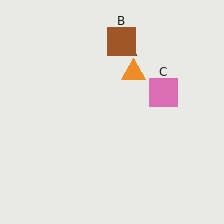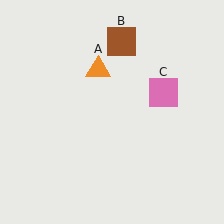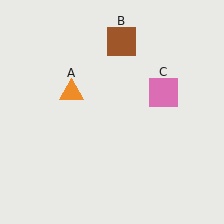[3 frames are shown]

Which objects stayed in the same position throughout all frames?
Brown square (object B) and pink square (object C) remained stationary.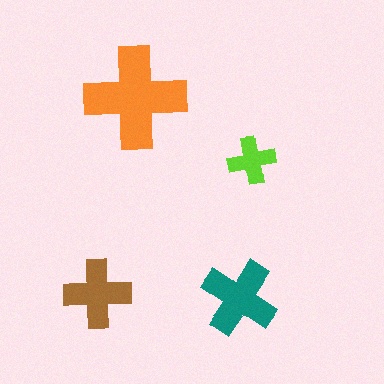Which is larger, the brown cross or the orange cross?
The orange one.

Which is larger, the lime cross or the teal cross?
The teal one.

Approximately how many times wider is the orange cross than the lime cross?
About 2 times wider.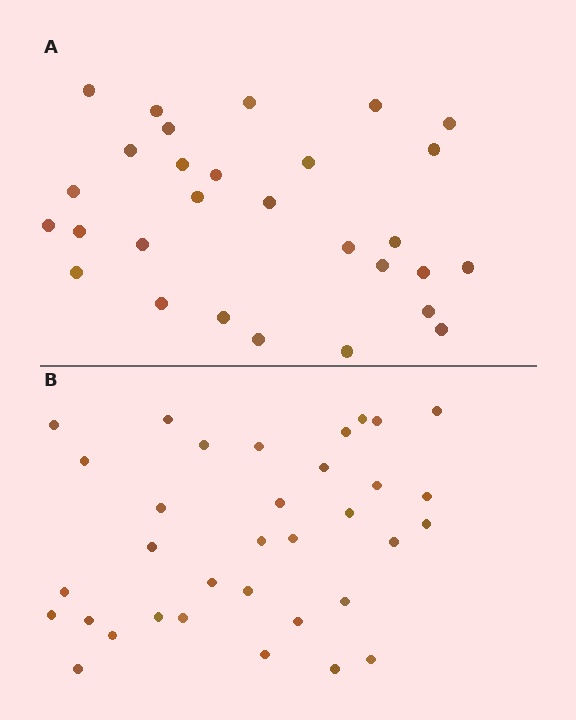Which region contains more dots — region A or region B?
Region B (the bottom region) has more dots.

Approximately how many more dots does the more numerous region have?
Region B has about 5 more dots than region A.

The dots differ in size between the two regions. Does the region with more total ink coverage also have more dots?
No. Region A has more total ink coverage because its dots are larger, but region B actually contains more individual dots. Total area can be misleading — the number of items is what matters here.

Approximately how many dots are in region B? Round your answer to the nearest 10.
About 30 dots. (The exact count is 34, which rounds to 30.)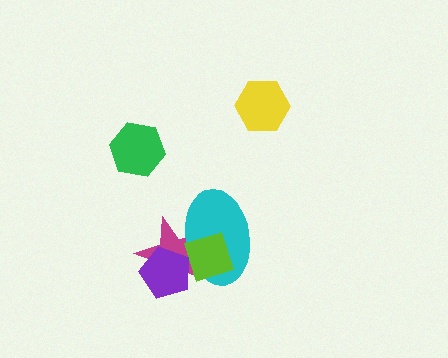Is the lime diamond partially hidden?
Yes, it is partially covered by another shape.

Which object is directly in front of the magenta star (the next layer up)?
The cyan ellipse is directly in front of the magenta star.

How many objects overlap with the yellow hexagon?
0 objects overlap with the yellow hexagon.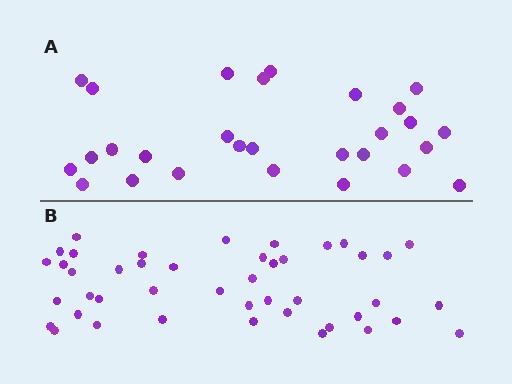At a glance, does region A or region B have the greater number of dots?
Region B (the bottom region) has more dots.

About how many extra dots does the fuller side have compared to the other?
Region B has approximately 15 more dots than region A.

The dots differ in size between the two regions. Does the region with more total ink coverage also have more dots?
No. Region A has more total ink coverage because its dots are larger, but region B actually contains more individual dots. Total area can be misleading — the number of items is what matters here.